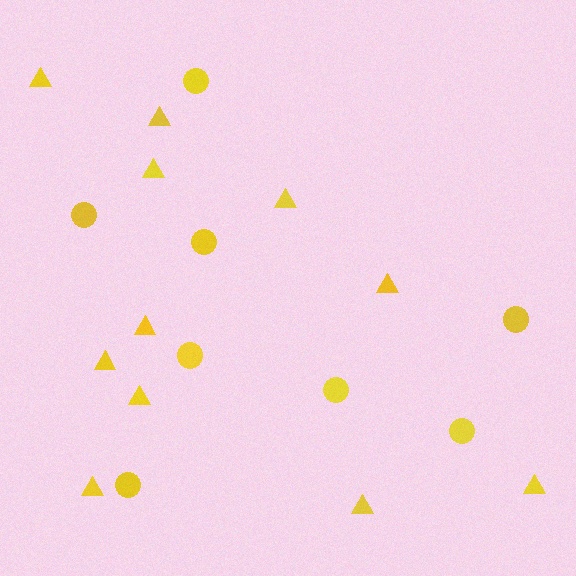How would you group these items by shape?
There are 2 groups: one group of circles (8) and one group of triangles (11).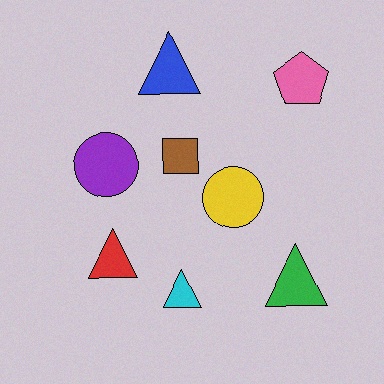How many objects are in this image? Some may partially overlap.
There are 8 objects.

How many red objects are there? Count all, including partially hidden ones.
There is 1 red object.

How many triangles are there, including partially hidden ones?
There are 4 triangles.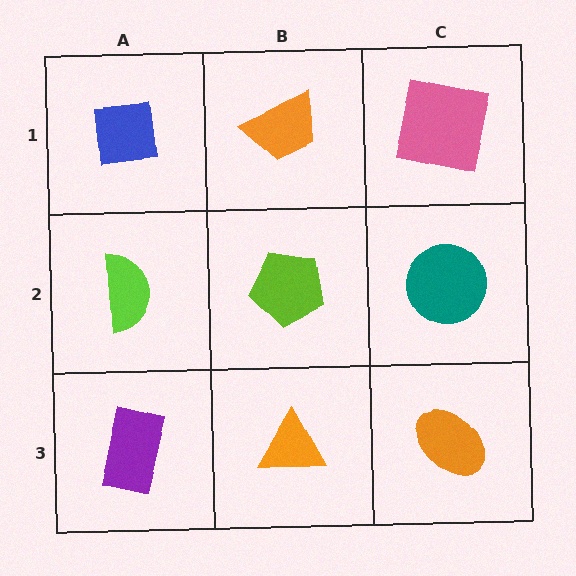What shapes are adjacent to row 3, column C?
A teal circle (row 2, column C), an orange triangle (row 3, column B).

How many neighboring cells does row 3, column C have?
2.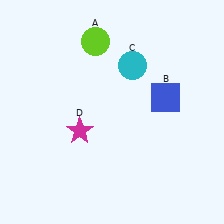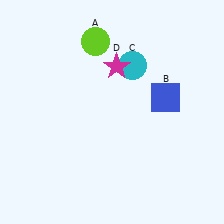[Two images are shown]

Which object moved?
The magenta star (D) moved up.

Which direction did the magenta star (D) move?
The magenta star (D) moved up.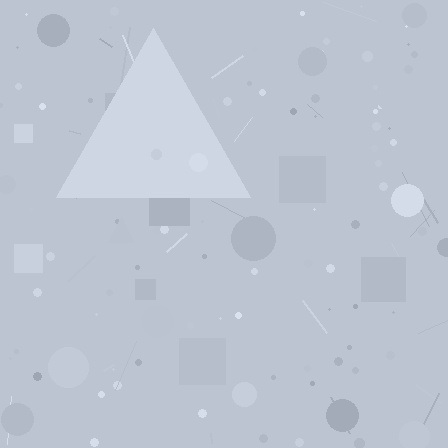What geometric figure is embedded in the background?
A triangle is embedded in the background.